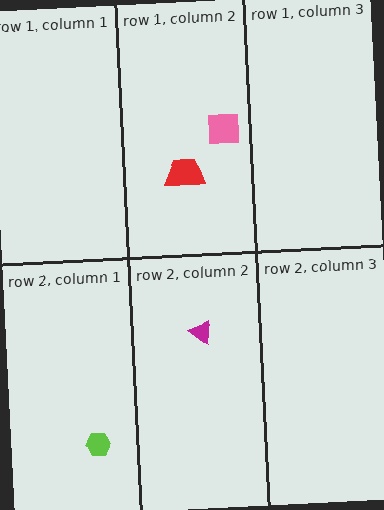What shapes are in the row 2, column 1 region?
The lime hexagon.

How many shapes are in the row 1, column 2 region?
2.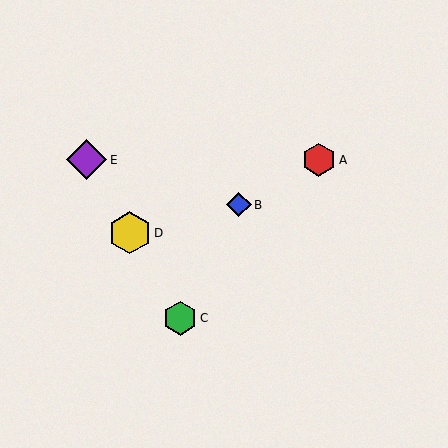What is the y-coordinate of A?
Object A is at y≈160.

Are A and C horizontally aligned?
No, A is at y≈160 and C is at y≈318.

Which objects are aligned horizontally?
Objects A, E are aligned horizontally.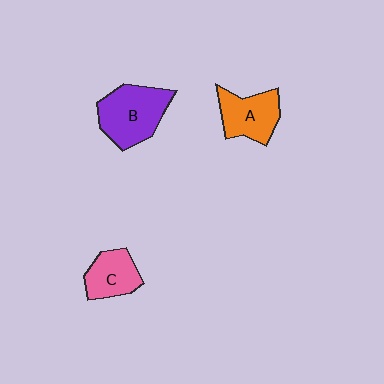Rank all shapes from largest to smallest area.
From largest to smallest: B (purple), A (orange), C (pink).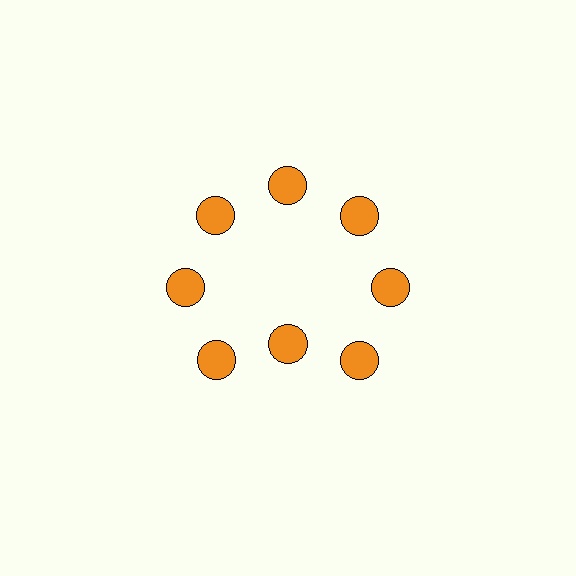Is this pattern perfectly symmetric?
No. The 8 orange circles are arranged in a ring, but one element near the 6 o'clock position is pulled inward toward the center, breaking the 8-fold rotational symmetry.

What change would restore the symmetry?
The symmetry would be restored by moving it outward, back onto the ring so that all 8 circles sit at equal angles and equal distance from the center.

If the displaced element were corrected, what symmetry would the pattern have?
It would have 8-fold rotational symmetry — the pattern would map onto itself every 45 degrees.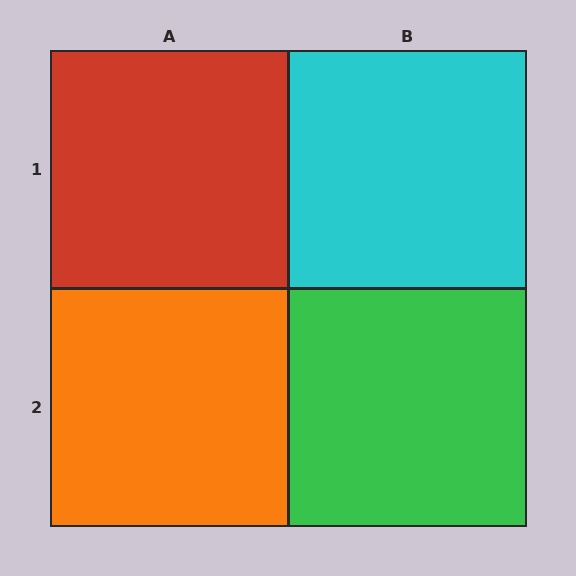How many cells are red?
1 cell is red.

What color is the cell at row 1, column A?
Red.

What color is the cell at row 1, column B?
Cyan.